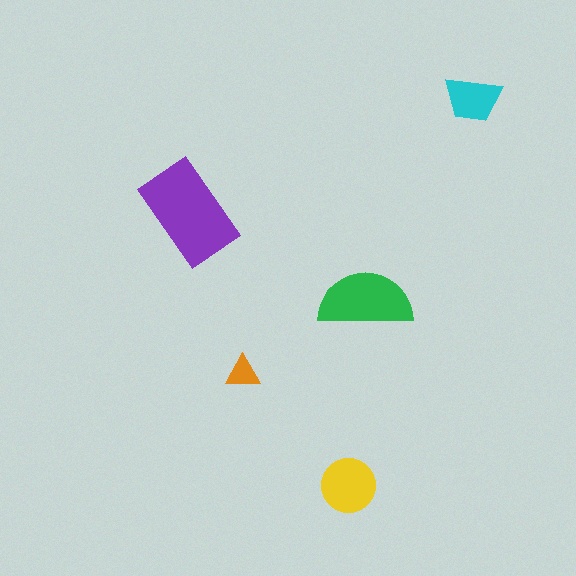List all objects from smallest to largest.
The orange triangle, the cyan trapezoid, the yellow circle, the green semicircle, the purple rectangle.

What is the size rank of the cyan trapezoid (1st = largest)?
4th.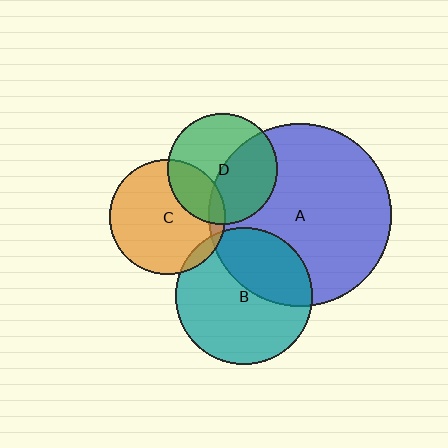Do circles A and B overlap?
Yes.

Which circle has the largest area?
Circle A (blue).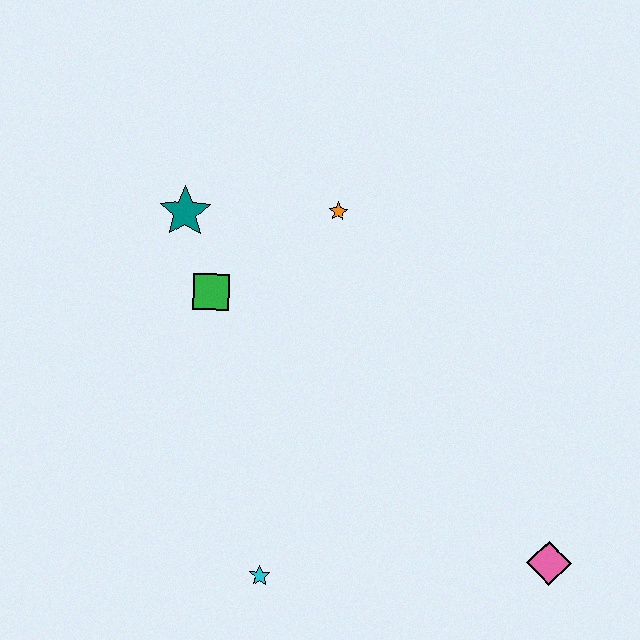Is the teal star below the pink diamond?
No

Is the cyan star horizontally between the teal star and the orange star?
Yes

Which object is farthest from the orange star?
The pink diamond is farthest from the orange star.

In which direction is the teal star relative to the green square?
The teal star is above the green square.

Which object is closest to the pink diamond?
The cyan star is closest to the pink diamond.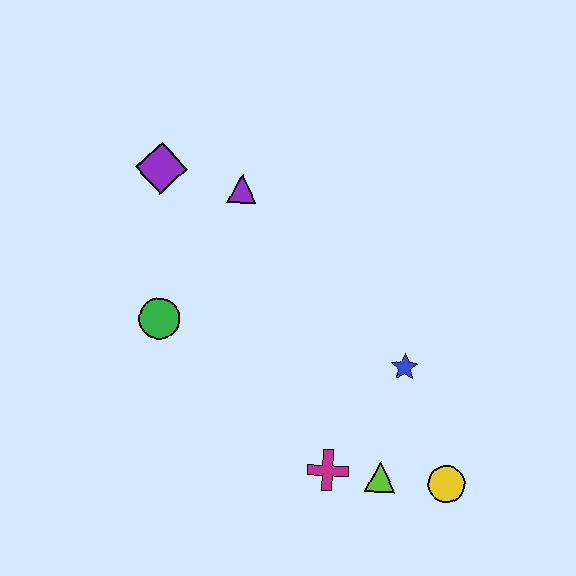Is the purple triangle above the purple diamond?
No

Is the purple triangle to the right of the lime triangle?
No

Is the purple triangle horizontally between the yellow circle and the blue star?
No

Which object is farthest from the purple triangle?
The yellow circle is farthest from the purple triangle.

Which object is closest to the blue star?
The lime triangle is closest to the blue star.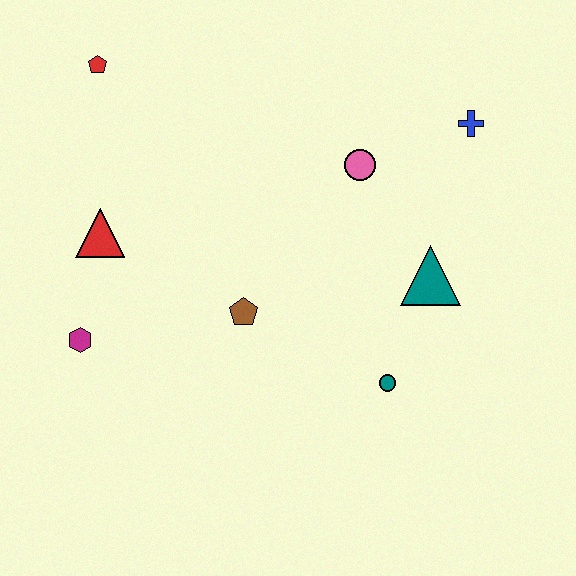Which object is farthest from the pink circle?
The magenta hexagon is farthest from the pink circle.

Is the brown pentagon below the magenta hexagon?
No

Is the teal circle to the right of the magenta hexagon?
Yes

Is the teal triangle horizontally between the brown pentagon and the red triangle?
No